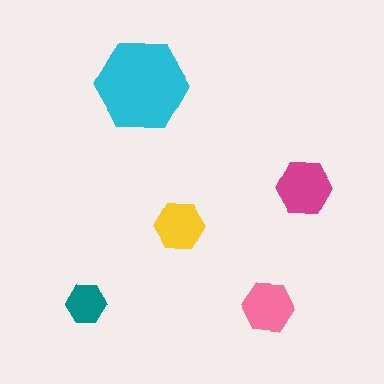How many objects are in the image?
There are 5 objects in the image.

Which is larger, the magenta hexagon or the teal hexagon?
The magenta one.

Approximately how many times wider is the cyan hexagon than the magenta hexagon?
About 1.5 times wider.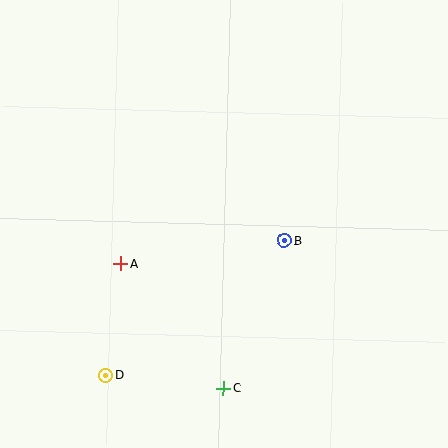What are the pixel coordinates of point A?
Point A is at (121, 264).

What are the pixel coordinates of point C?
Point C is at (223, 388).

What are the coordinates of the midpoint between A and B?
The midpoint between A and B is at (202, 252).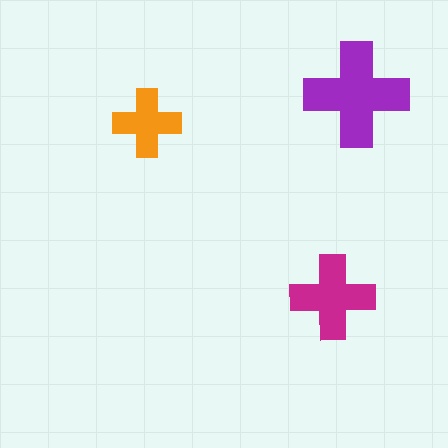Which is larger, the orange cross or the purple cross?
The purple one.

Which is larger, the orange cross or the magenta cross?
The magenta one.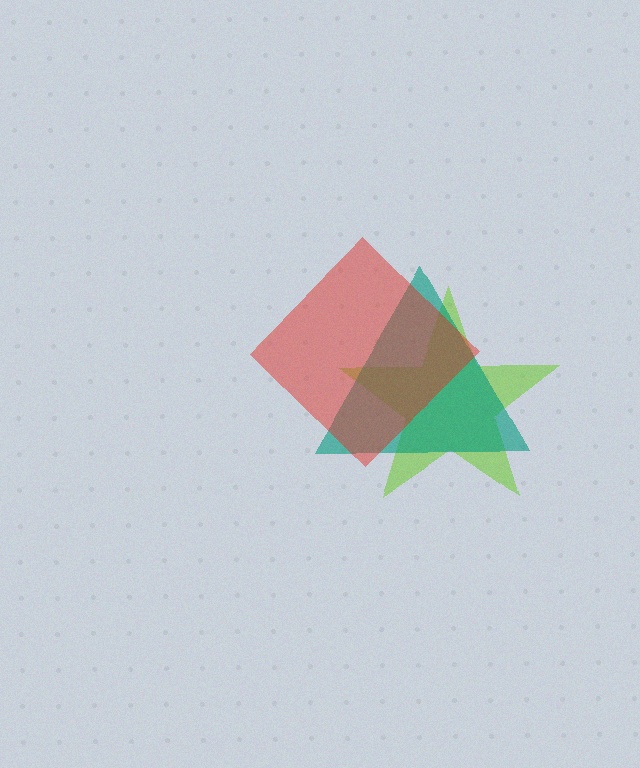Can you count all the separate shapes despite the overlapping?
Yes, there are 3 separate shapes.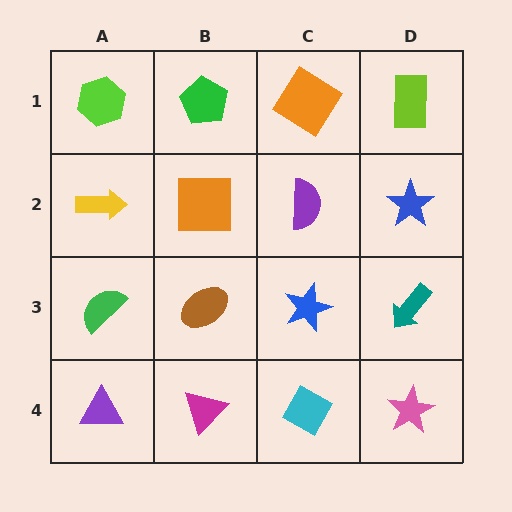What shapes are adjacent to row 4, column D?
A teal arrow (row 3, column D), a cyan diamond (row 4, column C).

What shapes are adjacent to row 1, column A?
A yellow arrow (row 2, column A), a green pentagon (row 1, column B).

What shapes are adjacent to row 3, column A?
A yellow arrow (row 2, column A), a purple triangle (row 4, column A), a brown ellipse (row 3, column B).